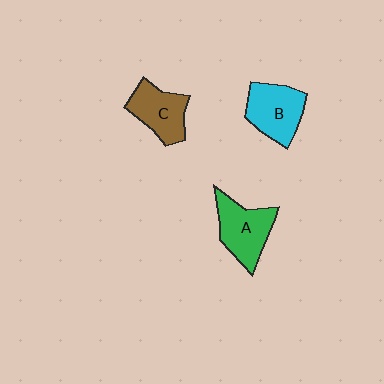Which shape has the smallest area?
Shape C (brown).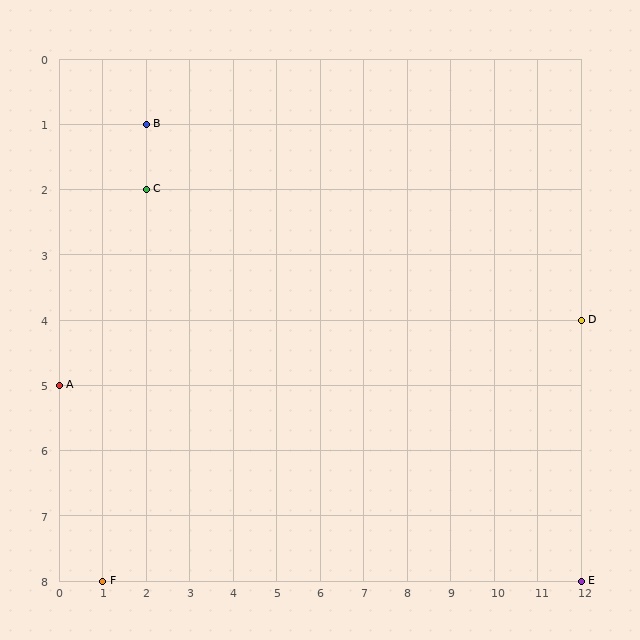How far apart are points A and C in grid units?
Points A and C are 2 columns and 3 rows apart (about 3.6 grid units diagonally).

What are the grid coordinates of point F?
Point F is at grid coordinates (1, 8).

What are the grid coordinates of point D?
Point D is at grid coordinates (12, 4).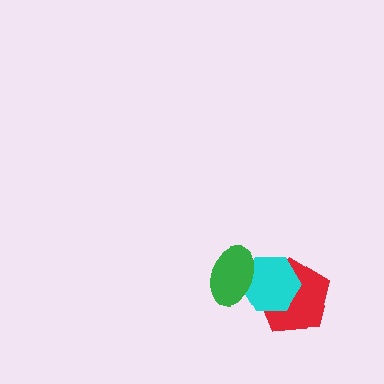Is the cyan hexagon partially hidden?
Yes, it is partially covered by another shape.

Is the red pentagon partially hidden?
Yes, it is partially covered by another shape.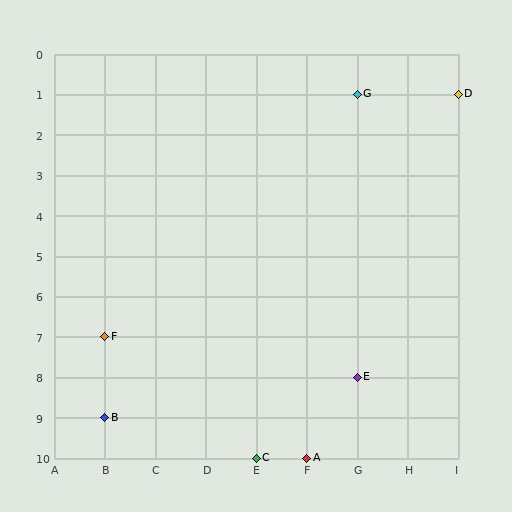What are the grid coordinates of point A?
Point A is at grid coordinates (F, 10).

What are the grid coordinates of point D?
Point D is at grid coordinates (I, 1).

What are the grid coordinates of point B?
Point B is at grid coordinates (B, 9).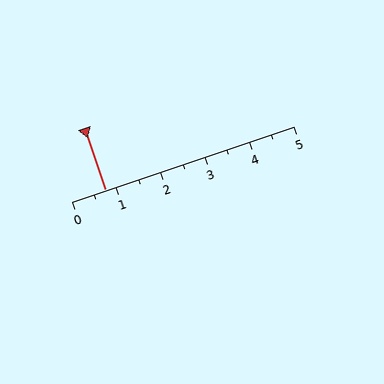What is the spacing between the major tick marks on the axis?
The major ticks are spaced 1 apart.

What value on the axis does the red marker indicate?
The marker indicates approximately 0.8.